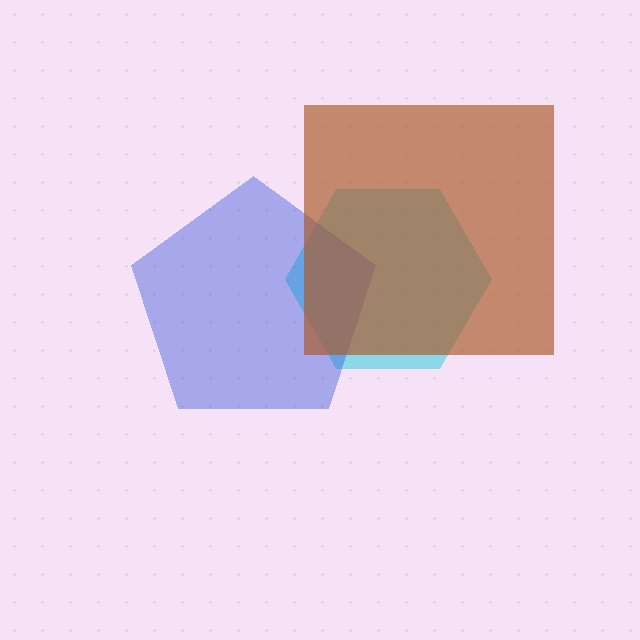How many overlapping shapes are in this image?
There are 3 overlapping shapes in the image.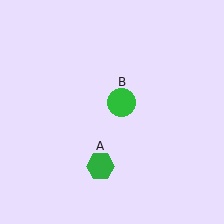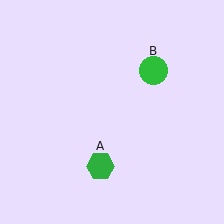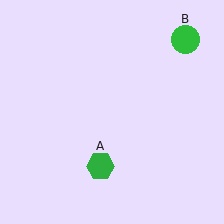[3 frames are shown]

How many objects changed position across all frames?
1 object changed position: green circle (object B).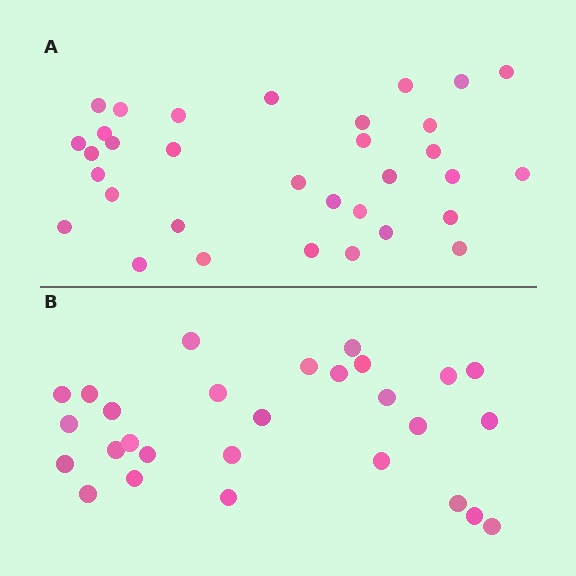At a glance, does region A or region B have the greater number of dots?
Region A (the top region) has more dots.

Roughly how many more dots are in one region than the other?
Region A has about 5 more dots than region B.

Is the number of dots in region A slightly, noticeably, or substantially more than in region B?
Region A has only slightly more — the two regions are fairly close. The ratio is roughly 1.2 to 1.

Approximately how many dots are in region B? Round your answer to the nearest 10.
About 30 dots. (The exact count is 28, which rounds to 30.)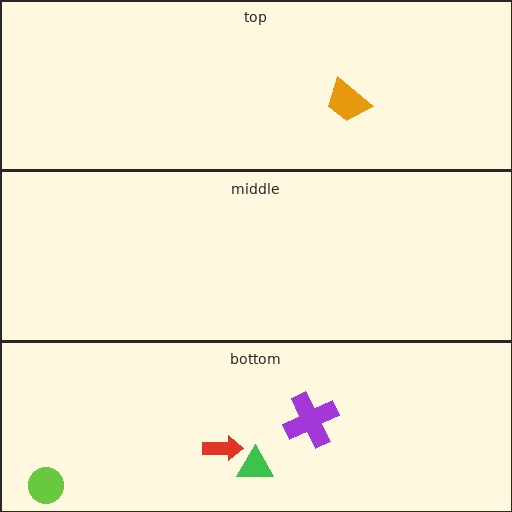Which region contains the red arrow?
The bottom region.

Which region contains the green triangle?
The bottom region.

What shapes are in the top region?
The orange trapezoid.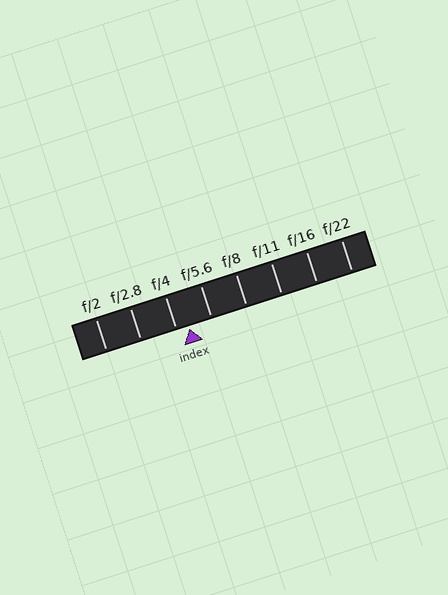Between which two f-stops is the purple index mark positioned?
The index mark is between f/4 and f/5.6.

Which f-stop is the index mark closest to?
The index mark is closest to f/4.